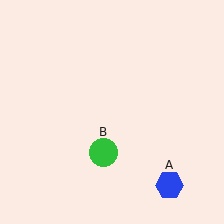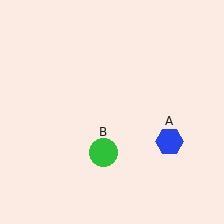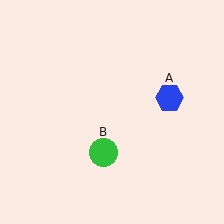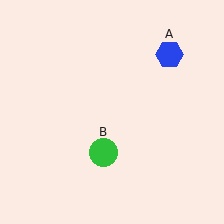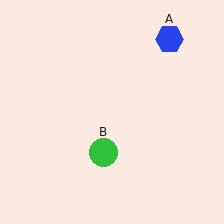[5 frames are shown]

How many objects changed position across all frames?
1 object changed position: blue hexagon (object A).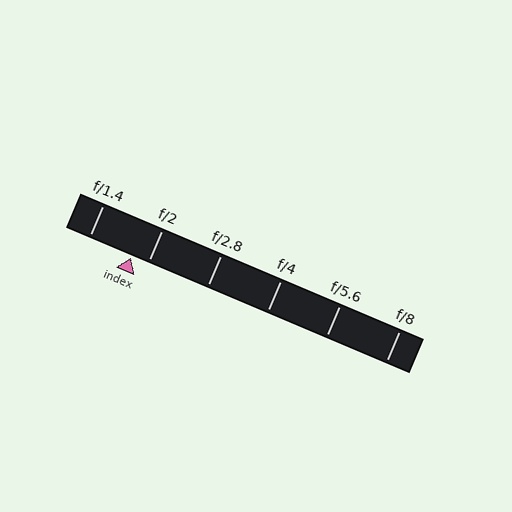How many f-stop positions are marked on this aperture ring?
There are 6 f-stop positions marked.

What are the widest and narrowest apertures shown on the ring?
The widest aperture shown is f/1.4 and the narrowest is f/8.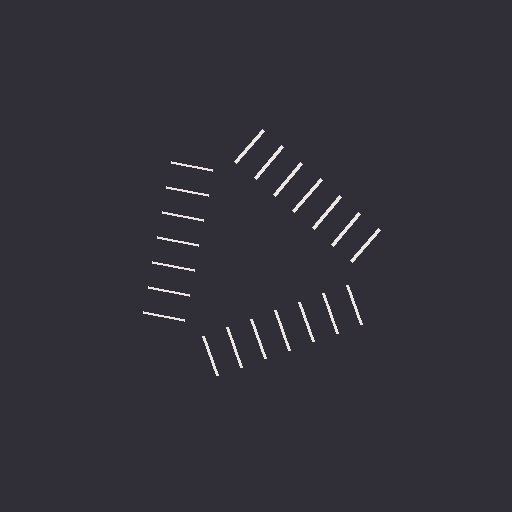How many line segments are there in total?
21 — 7 along each of the 3 edges.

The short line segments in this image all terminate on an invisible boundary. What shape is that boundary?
An illusory triangle — the line segments terminate on its edges but no continuous stroke is drawn.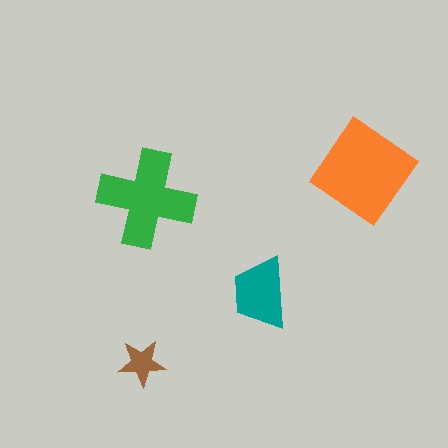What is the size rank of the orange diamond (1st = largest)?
1st.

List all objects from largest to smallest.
The orange diamond, the green cross, the teal trapezoid, the brown star.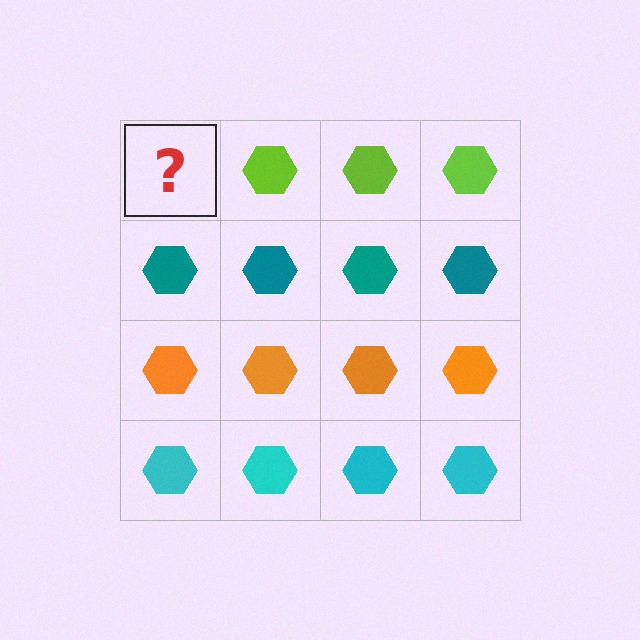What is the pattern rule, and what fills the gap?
The rule is that each row has a consistent color. The gap should be filled with a lime hexagon.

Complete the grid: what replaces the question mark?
The question mark should be replaced with a lime hexagon.